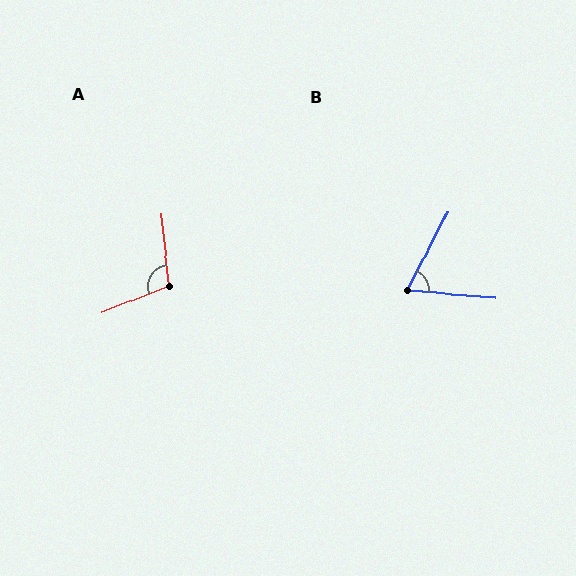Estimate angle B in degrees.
Approximately 68 degrees.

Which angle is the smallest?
B, at approximately 68 degrees.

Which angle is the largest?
A, at approximately 105 degrees.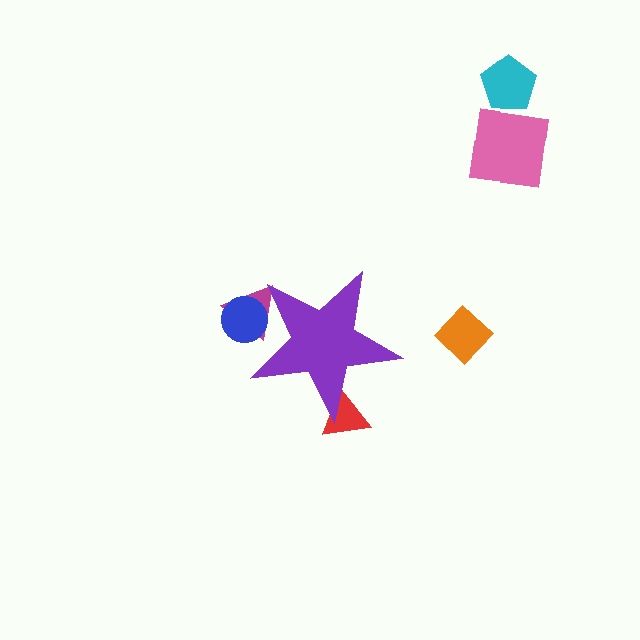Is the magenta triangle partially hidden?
Yes, the magenta triangle is partially hidden behind the purple star.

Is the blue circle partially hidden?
Yes, the blue circle is partially hidden behind the purple star.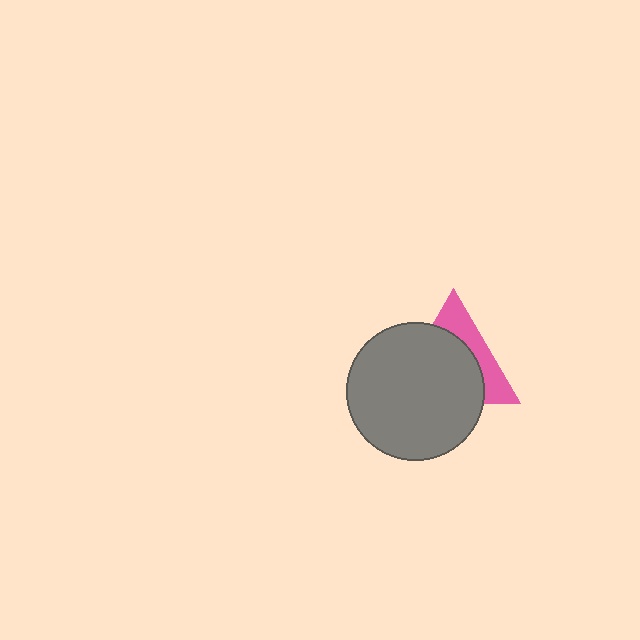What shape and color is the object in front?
The object in front is a gray circle.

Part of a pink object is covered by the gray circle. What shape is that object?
It is a triangle.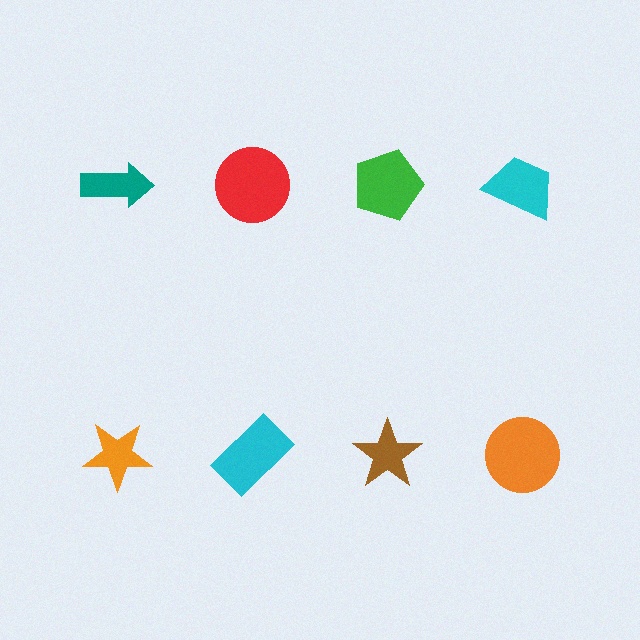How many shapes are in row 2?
4 shapes.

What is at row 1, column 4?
A cyan trapezoid.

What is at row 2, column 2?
A cyan rectangle.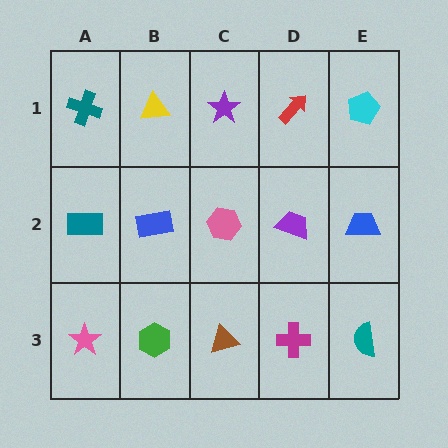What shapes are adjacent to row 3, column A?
A teal rectangle (row 2, column A), a green hexagon (row 3, column B).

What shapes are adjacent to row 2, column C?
A purple star (row 1, column C), a brown triangle (row 3, column C), a blue rectangle (row 2, column B), a purple trapezoid (row 2, column D).